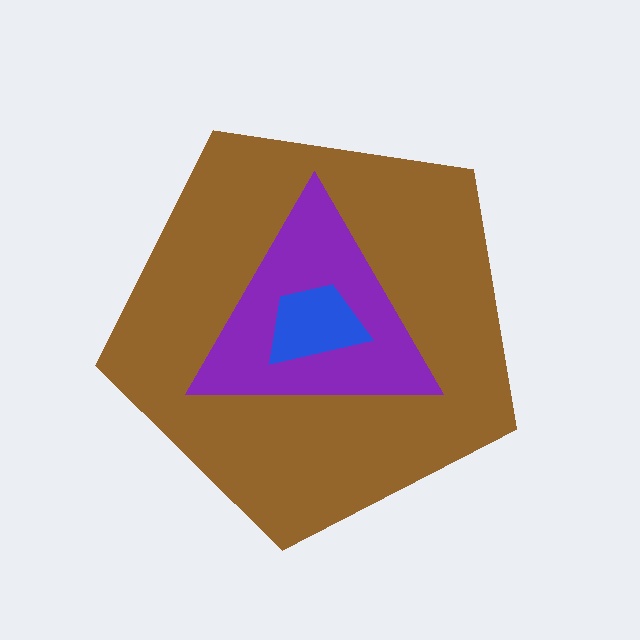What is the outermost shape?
The brown pentagon.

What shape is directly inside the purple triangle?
The blue trapezoid.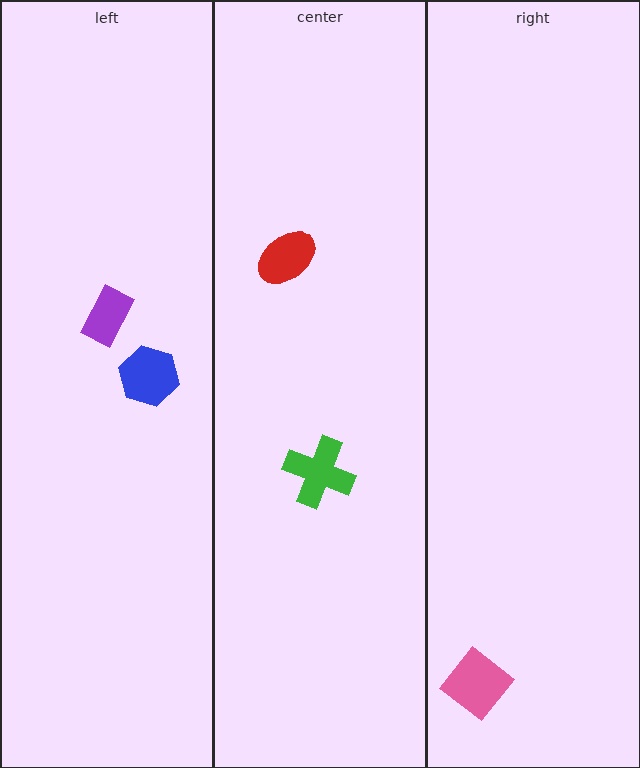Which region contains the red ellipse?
The center region.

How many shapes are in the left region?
2.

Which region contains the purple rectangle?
The left region.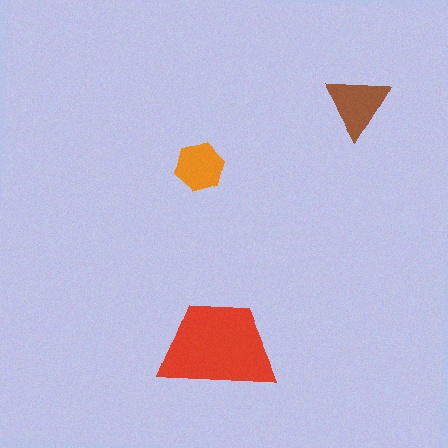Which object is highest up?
The brown triangle is topmost.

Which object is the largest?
The red trapezoid.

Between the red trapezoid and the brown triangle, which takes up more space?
The red trapezoid.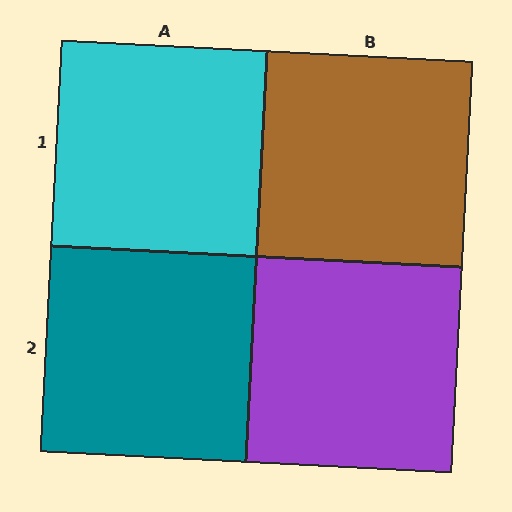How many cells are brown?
1 cell is brown.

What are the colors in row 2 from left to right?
Teal, purple.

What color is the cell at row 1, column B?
Brown.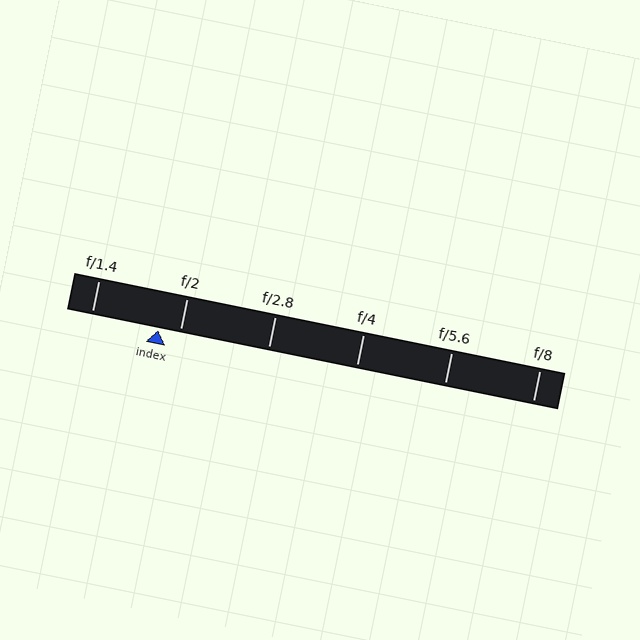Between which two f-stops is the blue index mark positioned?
The index mark is between f/1.4 and f/2.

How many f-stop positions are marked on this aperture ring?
There are 6 f-stop positions marked.